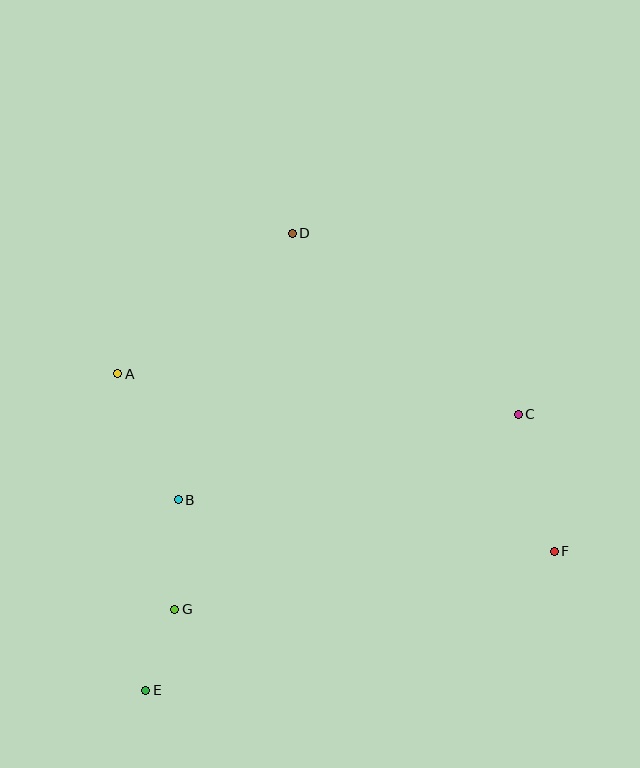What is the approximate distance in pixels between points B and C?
The distance between B and C is approximately 350 pixels.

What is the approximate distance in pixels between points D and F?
The distance between D and F is approximately 412 pixels.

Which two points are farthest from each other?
Points D and E are farthest from each other.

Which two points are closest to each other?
Points E and G are closest to each other.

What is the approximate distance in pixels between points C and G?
The distance between C and G is approximately 395 pixels.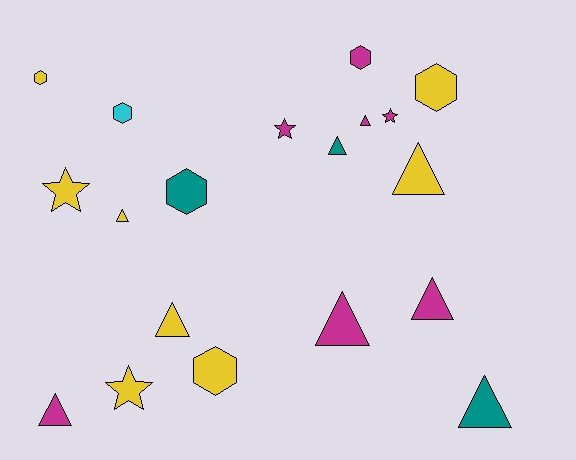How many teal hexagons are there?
There is 1 teal hexagon.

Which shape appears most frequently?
Triangle, with 9 objects.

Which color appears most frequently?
Yellow, with 8 objects.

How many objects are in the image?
There are 19 objects.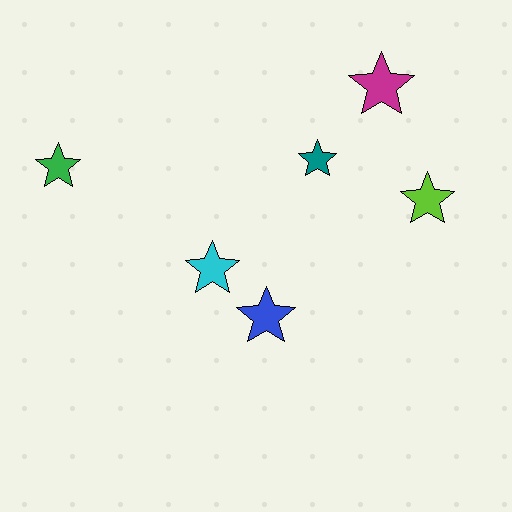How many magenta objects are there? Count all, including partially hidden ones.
There is 1 magenta object.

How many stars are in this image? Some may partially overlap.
There are 6 stars.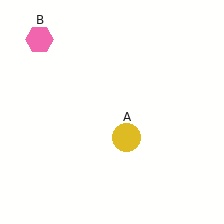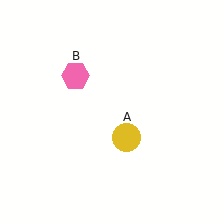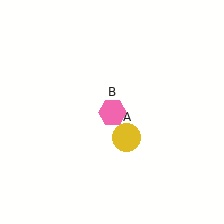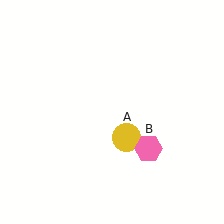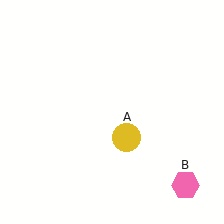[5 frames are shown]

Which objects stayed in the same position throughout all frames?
Yellow circle (object A) remained stationary.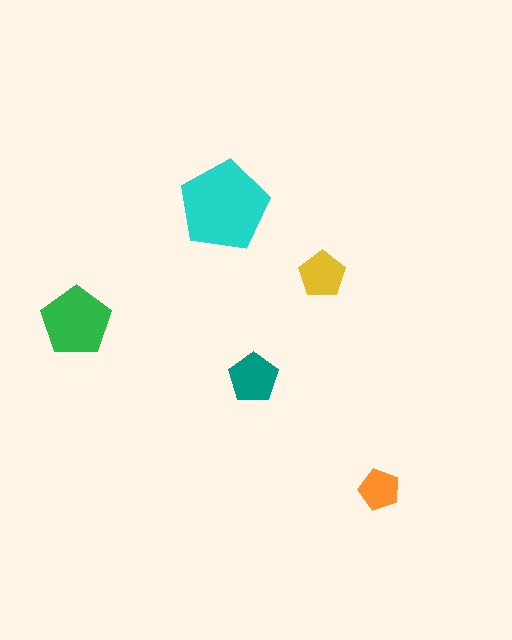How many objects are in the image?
There are 5 objects in the image.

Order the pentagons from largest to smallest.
the cyan one, the green one, the teal one, the yellow one, the orange one.